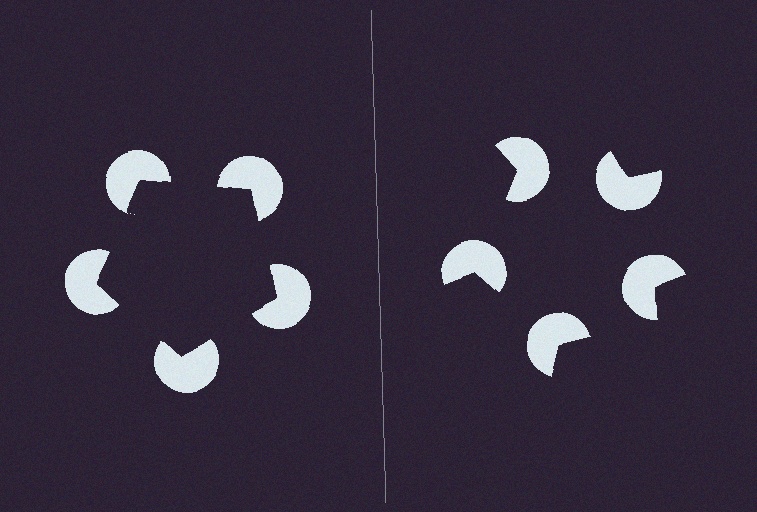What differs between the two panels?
The pac-man discs are positioned identically on both sides; only the wedge orientations differ. On the left they align to a pentagon; on the right they are misaligned.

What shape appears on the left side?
An illusory pentagon.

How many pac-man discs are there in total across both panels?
10 — 5 on each side.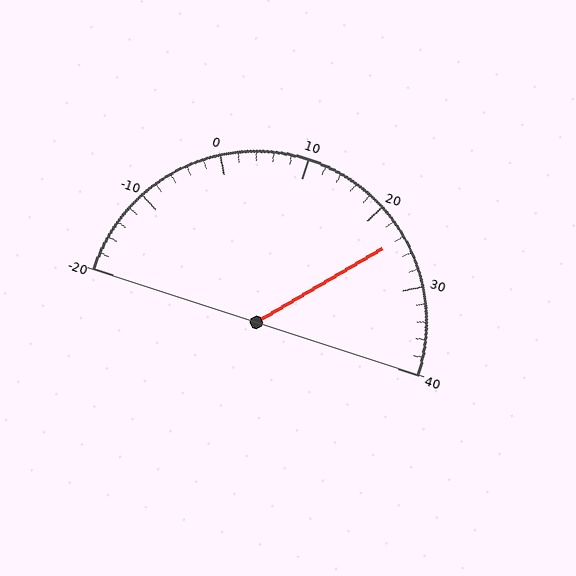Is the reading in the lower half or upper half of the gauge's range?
The reading is in the upper half of the range (-20 to 40).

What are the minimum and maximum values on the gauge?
The gauge ranges from -20 to 40.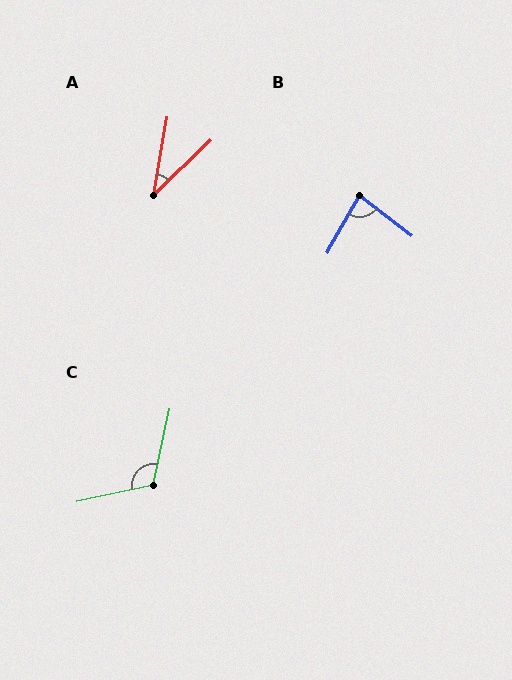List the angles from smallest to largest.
A (37°), B (82°), C (114°).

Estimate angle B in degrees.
Approximately 82 degrees.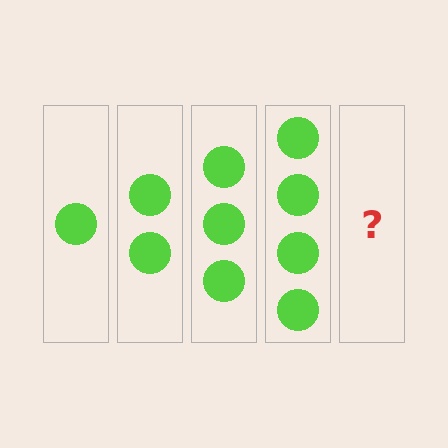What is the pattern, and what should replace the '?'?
The pattern is that each step adds one more circle. The '?' should be 5 circles.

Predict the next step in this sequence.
The next step is 5 circles.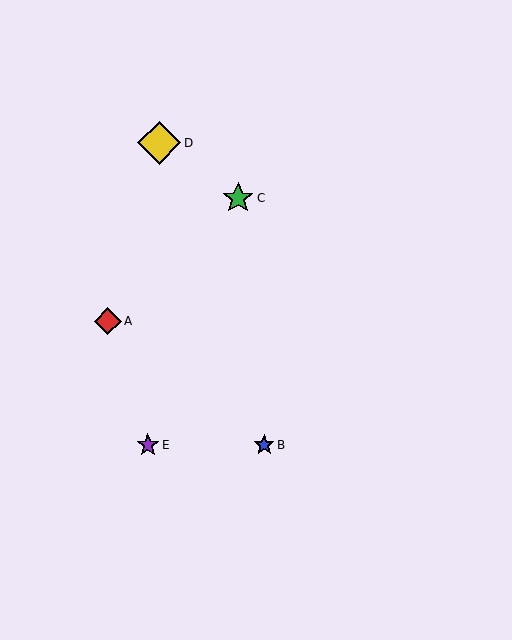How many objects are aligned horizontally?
2 objects (B, E) are aligned horizontally.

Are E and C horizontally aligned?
No, E is at y≈445 and C is at y≈198.